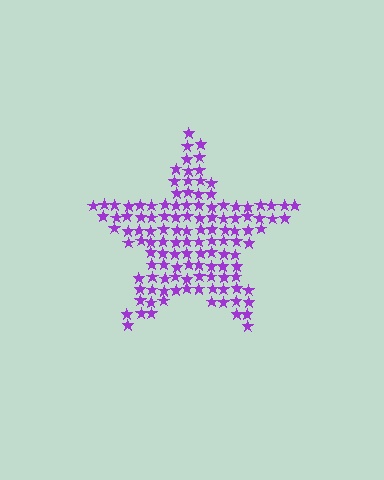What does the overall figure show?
The overall figure shows a star.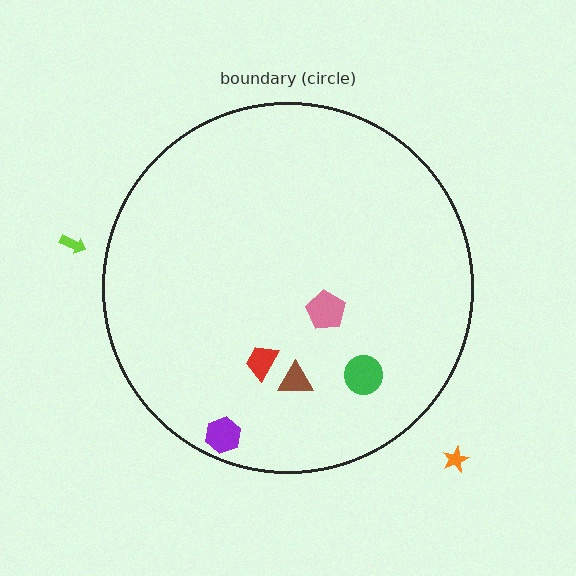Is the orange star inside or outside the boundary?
Outside.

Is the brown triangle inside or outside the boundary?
Inside.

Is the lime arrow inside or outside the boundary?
Outside.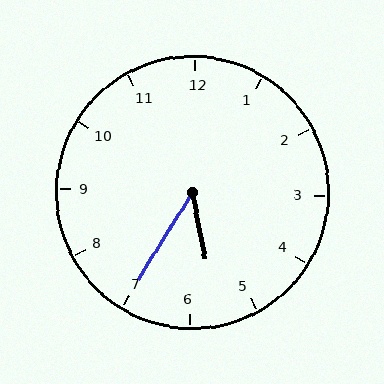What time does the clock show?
5:35.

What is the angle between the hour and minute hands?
Approximately 42 degrees.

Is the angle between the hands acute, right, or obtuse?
It is acute.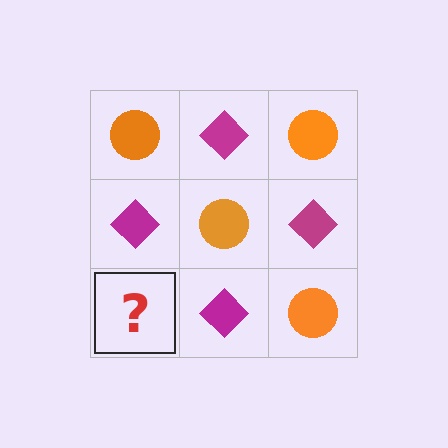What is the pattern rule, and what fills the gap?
The rule is that it alternates orange circle and magenta diamond in a checkerboard pattern. The gap should be filled with an orange circle.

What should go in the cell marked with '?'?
The missing cell should contain an orange circle.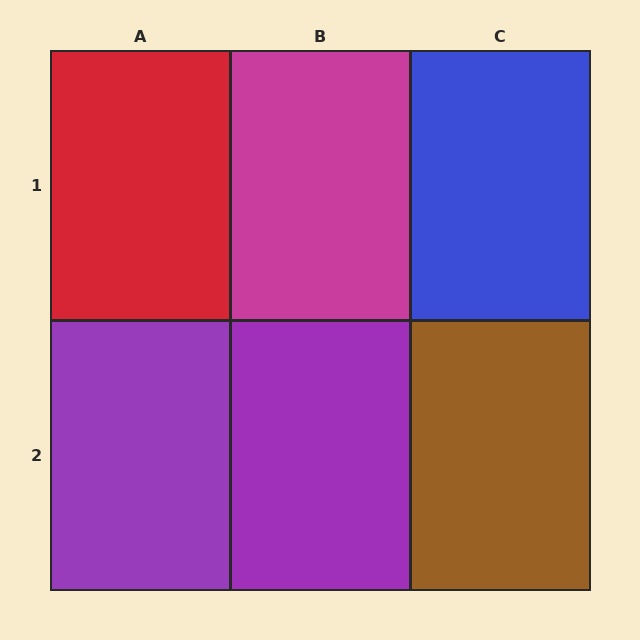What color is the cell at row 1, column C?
Blue.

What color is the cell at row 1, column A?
Red.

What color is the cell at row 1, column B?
Magenta.